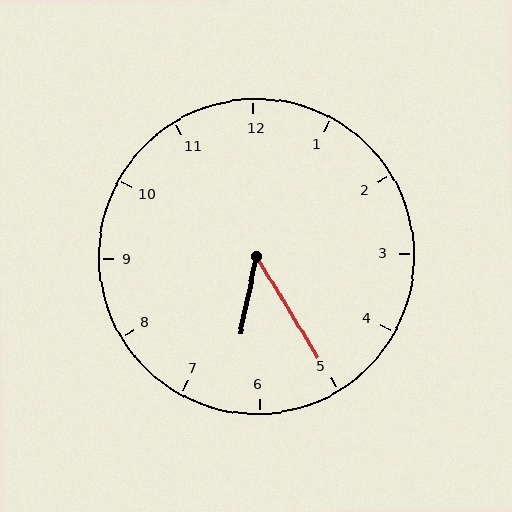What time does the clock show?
6:25.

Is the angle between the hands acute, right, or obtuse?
It is acute.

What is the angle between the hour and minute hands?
Approximately 42 degrees.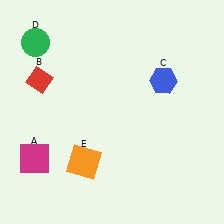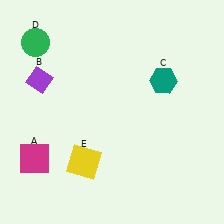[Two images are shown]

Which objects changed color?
B changed from red to purple. C changed from blue to teal. E changed from orange to yellow.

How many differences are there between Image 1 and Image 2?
There are 3 differences between the two images.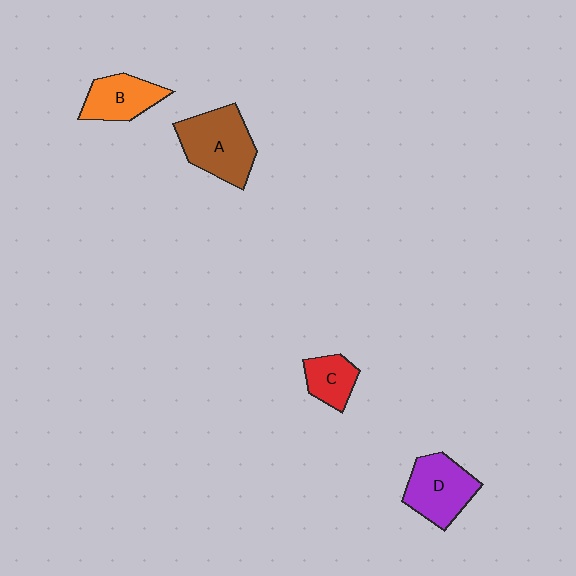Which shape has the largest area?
Shape A (brown).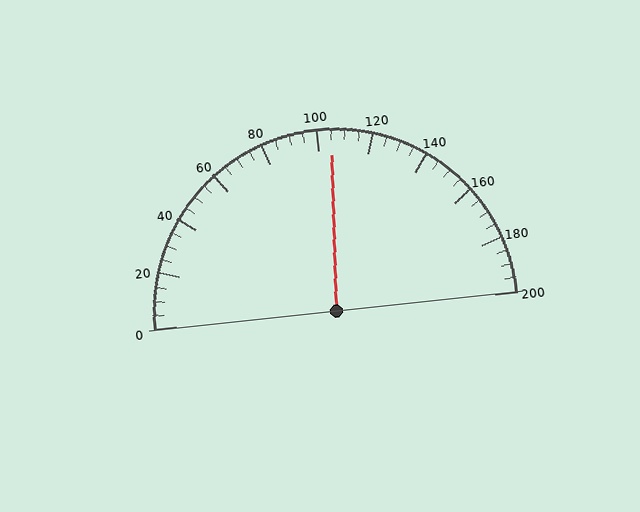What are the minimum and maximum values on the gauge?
The gauge ranges from 0 to 200.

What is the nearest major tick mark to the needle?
The nearest major tick mark is 100.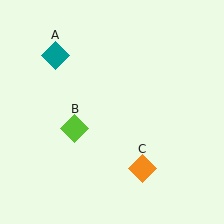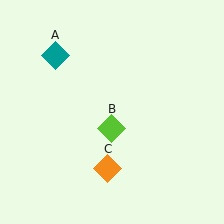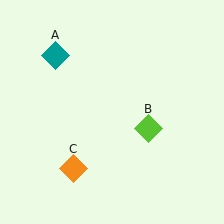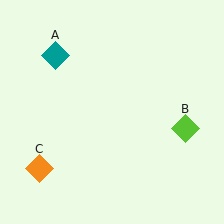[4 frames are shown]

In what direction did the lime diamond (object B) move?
The lime diamond (object B) moved right.